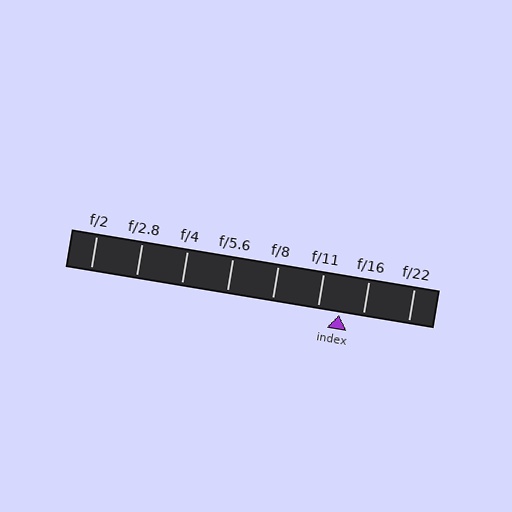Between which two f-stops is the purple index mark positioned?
The index mark is between f/11 and f/16.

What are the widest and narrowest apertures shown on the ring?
The widest aperture shown is f/2 and the narrowest is f/22.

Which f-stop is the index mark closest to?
The index mark is closest to f/11.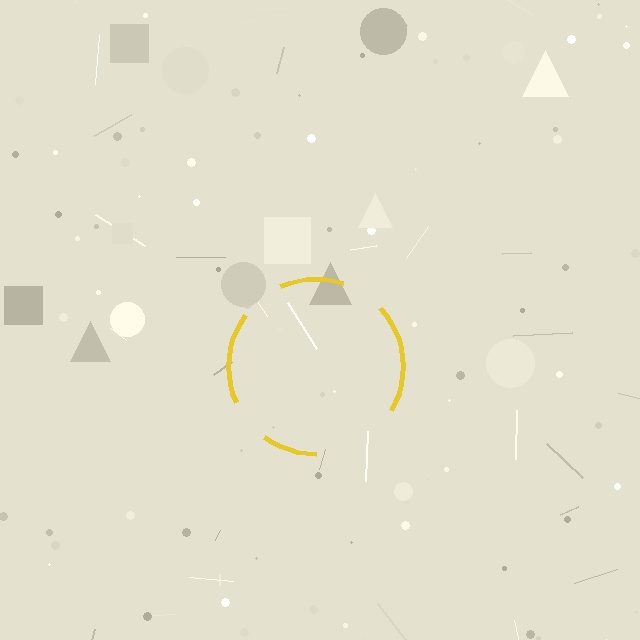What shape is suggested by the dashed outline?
The dashed outline suggests a circle.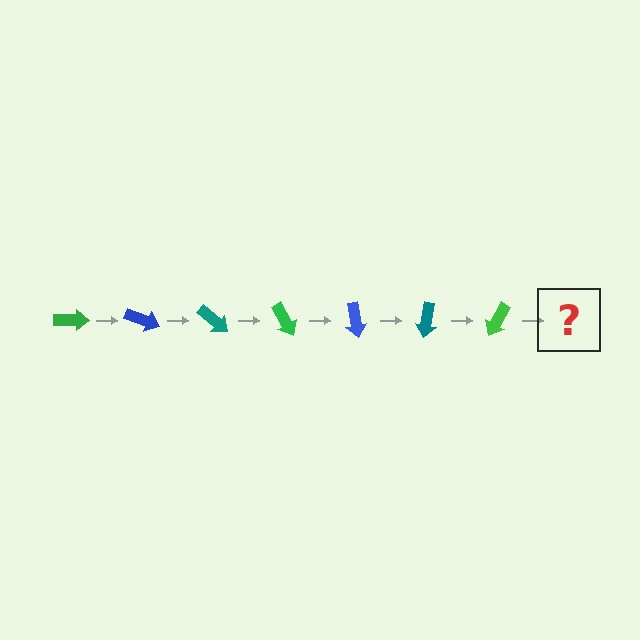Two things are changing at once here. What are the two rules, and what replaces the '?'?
The two rules are that it rotates 20 degrees each step and the color cycles through green, blue, and teal. The '?' should be a blue arrow, rotated 140 degrees from the start.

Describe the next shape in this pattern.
It should be a blue arrow, rotated 140 degrees from the start.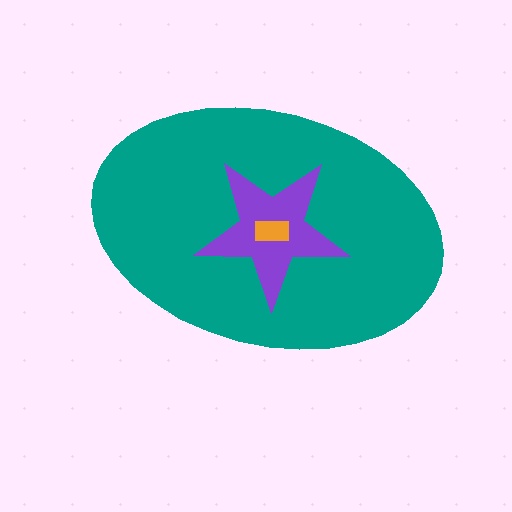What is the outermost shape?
The teal ellipse.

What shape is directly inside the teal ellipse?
The purple star.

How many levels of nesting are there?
3.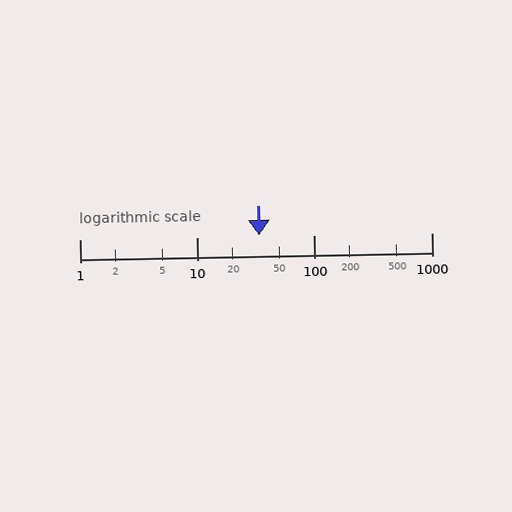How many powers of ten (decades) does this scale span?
The scale spans 3 decades, from 1 to 1000.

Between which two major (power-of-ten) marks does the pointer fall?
The pointer is between 10 and 100.